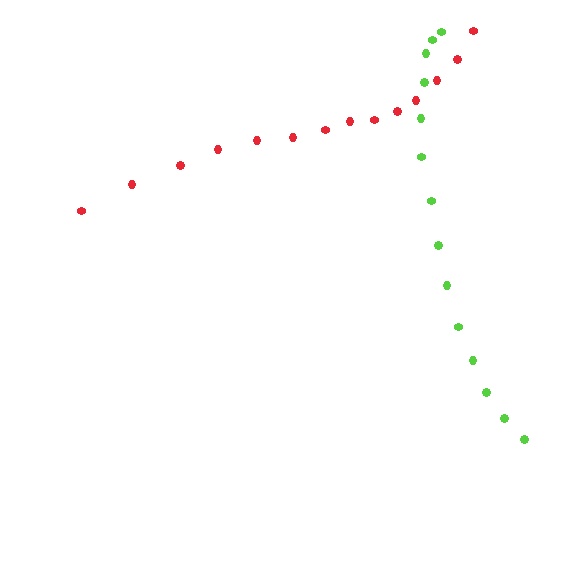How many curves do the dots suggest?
There are 2 distinct paths.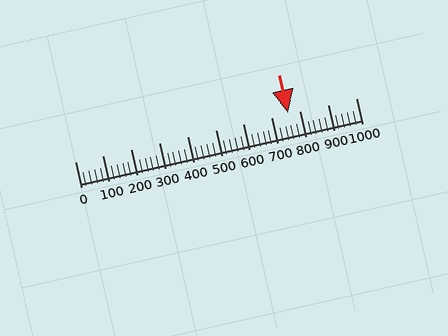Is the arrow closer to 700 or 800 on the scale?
The arrow is closer to 800.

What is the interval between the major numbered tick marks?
The major tick marks are spaced 100 units apart.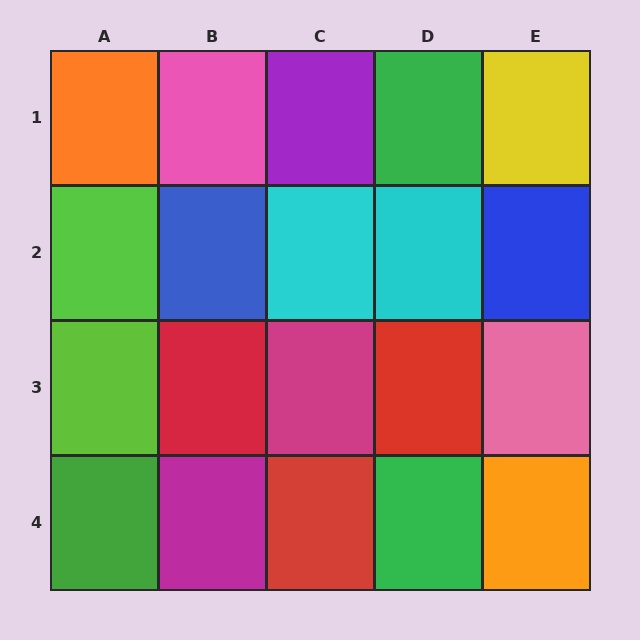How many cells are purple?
1 cell is purple.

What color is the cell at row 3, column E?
Pink.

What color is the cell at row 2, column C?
Cyan.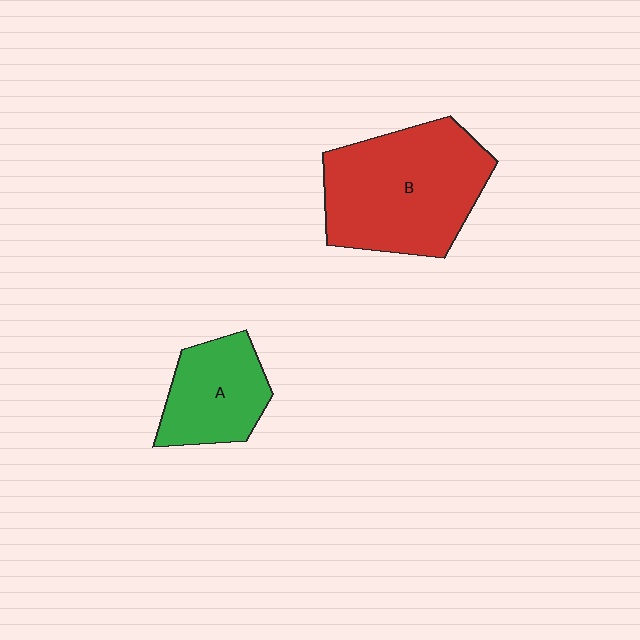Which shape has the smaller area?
Shape A (green).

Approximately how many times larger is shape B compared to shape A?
Approximately 1.9 times.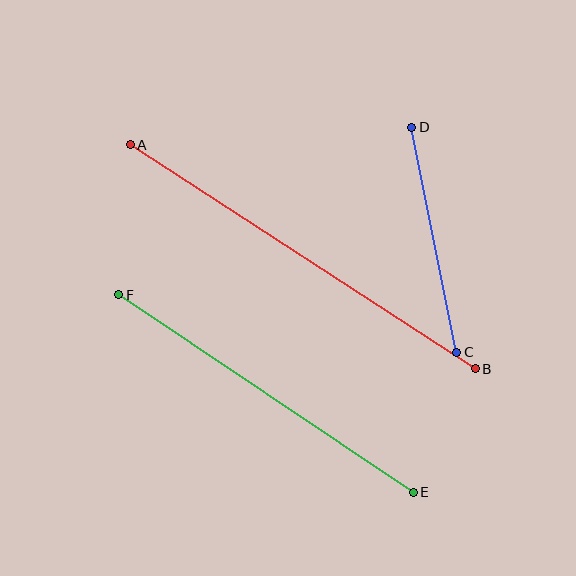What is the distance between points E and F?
The distance is approximately 355 pixels.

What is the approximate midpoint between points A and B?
The midpoint is at approximately (303, 257) pixels.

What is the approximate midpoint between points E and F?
The midpoint is at approximately (266, 393) pixels.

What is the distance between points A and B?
The distance is approximately 411 pixels.